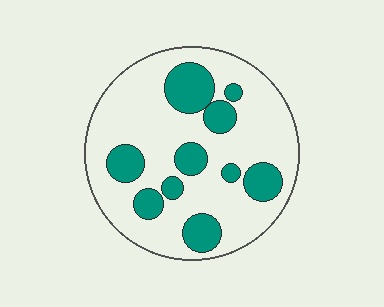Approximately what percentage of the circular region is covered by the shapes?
Approximately 25%.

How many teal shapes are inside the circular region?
10.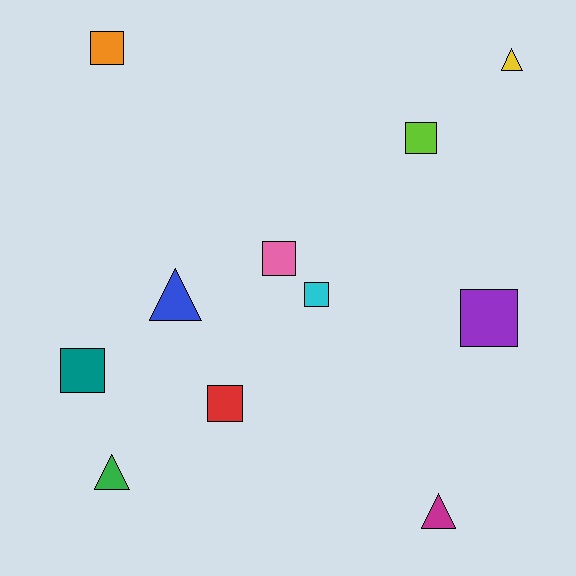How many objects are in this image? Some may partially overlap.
There are 11 objects.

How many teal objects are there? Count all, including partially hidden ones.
There is 1 teal object.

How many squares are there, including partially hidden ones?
There are 7 squares.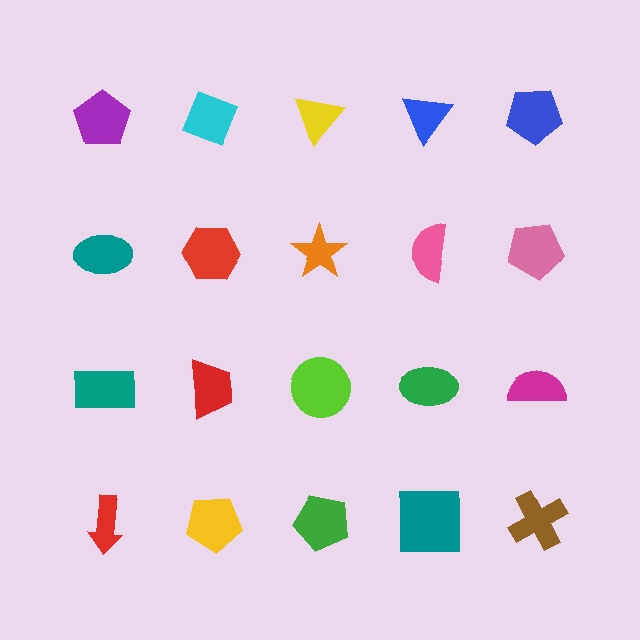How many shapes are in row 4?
5 shapes.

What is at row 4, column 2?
A yellow pentagon.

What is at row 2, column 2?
A red hexagon.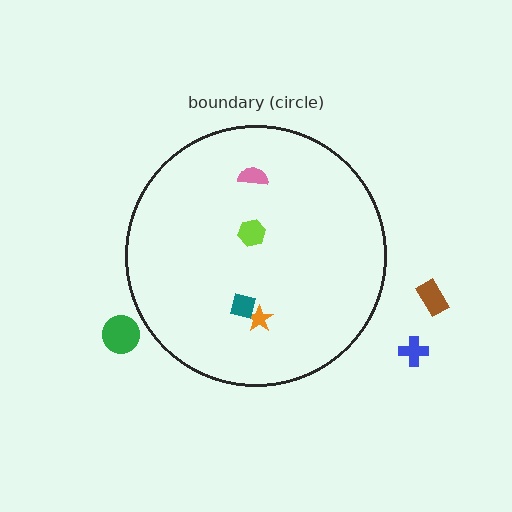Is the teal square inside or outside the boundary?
Inside.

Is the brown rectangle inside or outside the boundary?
Outside.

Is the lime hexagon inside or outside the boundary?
Inside.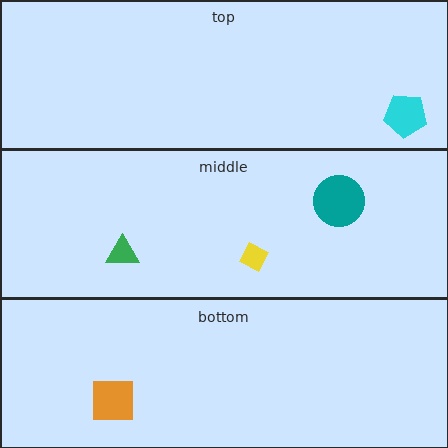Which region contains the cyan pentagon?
The top region.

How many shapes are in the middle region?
3.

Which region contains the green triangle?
The middle region.